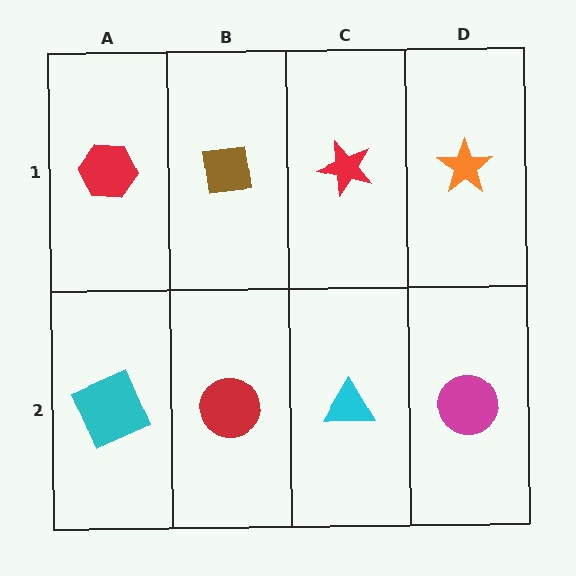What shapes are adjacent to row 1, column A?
A cyan square (row 2, column A), a brown square (row 1, column B).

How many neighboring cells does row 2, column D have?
2.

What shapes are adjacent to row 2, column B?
A brown square (row 1, column B), a cyan square (row 2, column A), a cyan triangle (row 2, column C).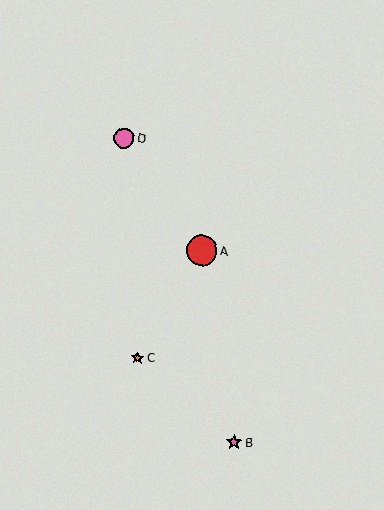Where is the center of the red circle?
The center of the red circle is at (202, 250).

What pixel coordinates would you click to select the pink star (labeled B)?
Click at (234, 442) to select the pink star B.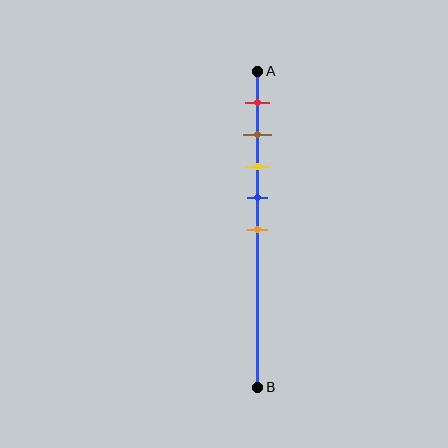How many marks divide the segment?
There are 5 marks dividing the segment.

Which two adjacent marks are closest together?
The brown and yellow marks are the closest adjacent pair.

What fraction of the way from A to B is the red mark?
The red mark is approximately 10% (0.1) of the way from A to B.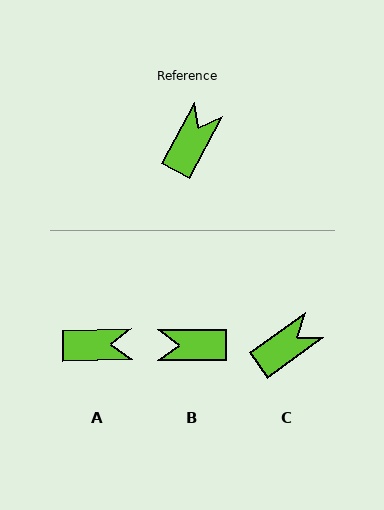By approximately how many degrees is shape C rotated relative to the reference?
Approximately 26 degrees clockwise.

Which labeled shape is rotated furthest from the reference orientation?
B, about 118 degrees away.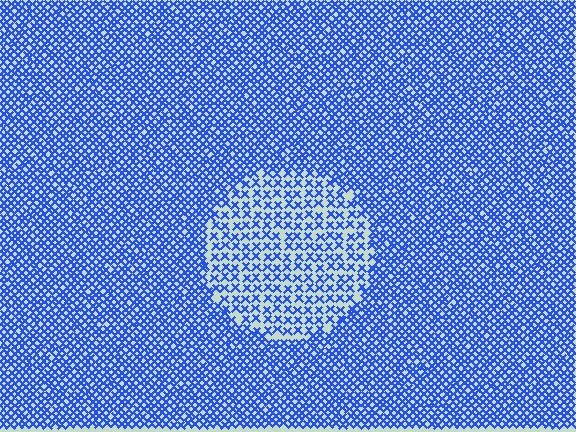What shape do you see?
I see a circle.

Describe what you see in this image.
The image contains small blue elements arranged at two different densities. A circle-shaped region is visible where the elements are less densely packed than the surrounding area.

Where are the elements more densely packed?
The elements are more densely packed outside the circle boundary.